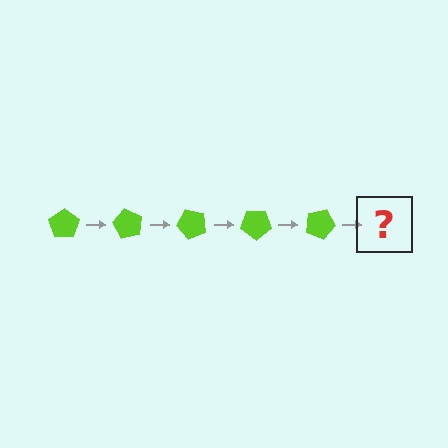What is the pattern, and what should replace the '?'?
The pattern is that the pentagon rotates 60 degrees each step. The '?' should be a lime pentagon rotated 300 degrees.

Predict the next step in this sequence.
The next step is a lime pentagon rotated 300 degrees.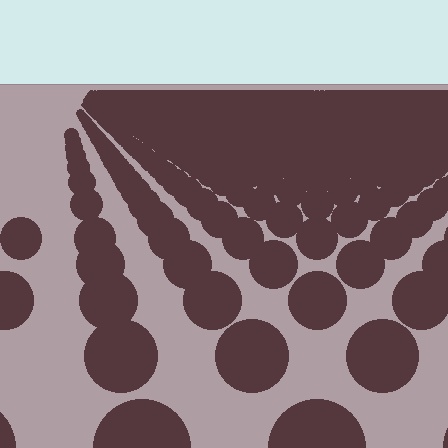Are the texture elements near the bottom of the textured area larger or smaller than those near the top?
Larger. Near the bottom, elements are closer to the viewer and appear at a bigger on-screen size.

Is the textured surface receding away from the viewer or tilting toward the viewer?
The surface is receding away from the viewer. Texture elements get smaller and denser toward the top.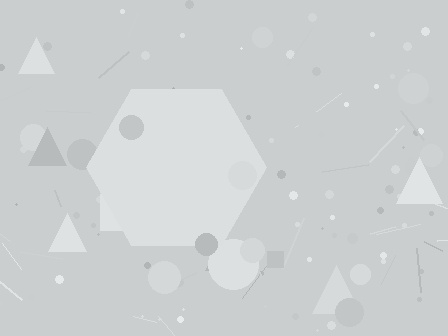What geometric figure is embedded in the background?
A hexagon is embedded in the background.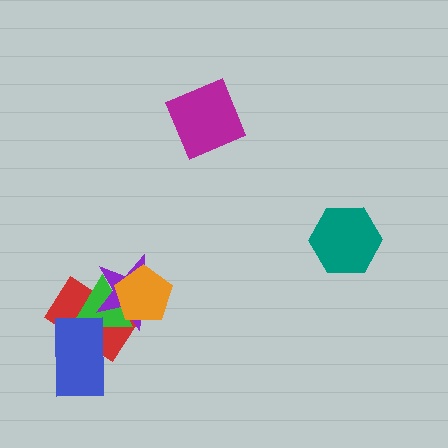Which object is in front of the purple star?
The orange pentagon is in front of the purple star.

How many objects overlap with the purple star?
3 objects overlap with the purple star.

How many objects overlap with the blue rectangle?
2 objects overlap with the blue rectangle.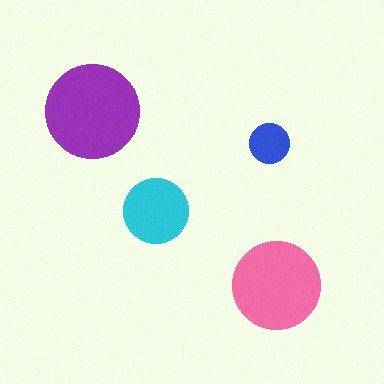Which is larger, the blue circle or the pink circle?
The pink one.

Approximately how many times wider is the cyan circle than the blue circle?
About 1.5 times wider.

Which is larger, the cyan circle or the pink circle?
The pink one.